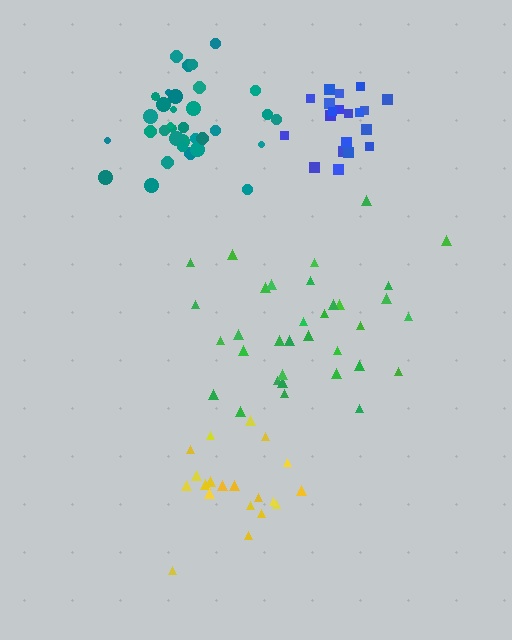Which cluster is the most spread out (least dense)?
Green.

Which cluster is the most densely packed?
Blue.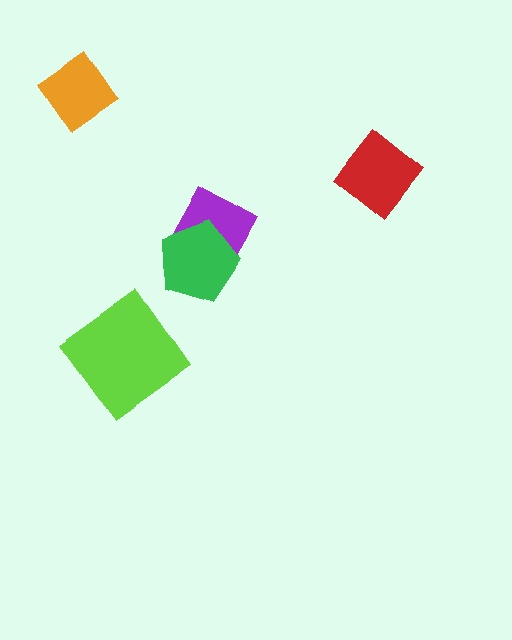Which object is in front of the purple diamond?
The green pentagon is in front of the purple diamond.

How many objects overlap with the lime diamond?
0 objects overlap with the lime diamond.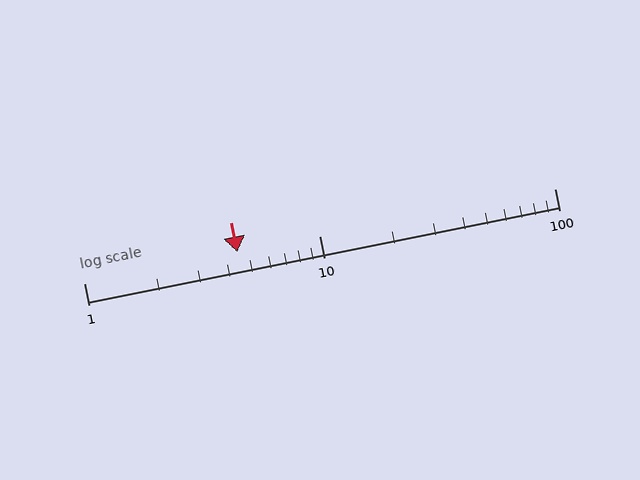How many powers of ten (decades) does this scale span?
The scale spans 2 decades, from 1 to 100.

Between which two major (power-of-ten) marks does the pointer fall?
The pointer is between 1 and 10.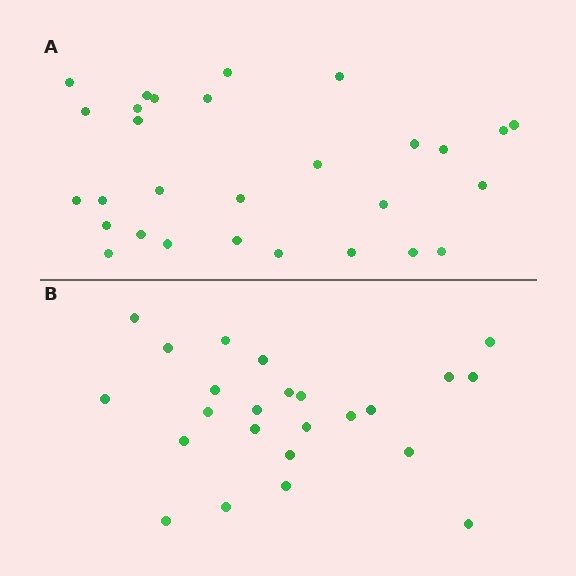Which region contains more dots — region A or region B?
Region A (the top region) has more dots.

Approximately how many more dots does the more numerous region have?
Region A has about 5 more dots than region B.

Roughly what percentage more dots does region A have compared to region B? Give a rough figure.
About 20% more.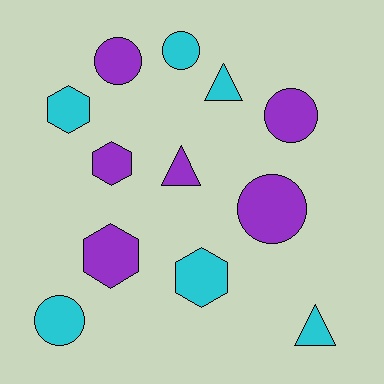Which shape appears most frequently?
Circle, with 5 objects.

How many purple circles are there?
There are 3 purple circles.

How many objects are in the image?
There are 12 objects.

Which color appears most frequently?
Purple, with 6 objects.